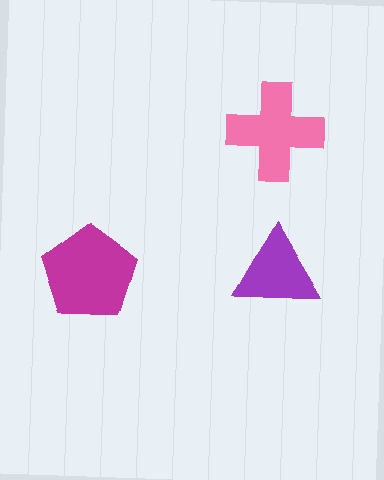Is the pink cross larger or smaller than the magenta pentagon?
Smaller.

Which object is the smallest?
The purple triangle.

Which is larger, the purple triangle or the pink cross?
The pink cross.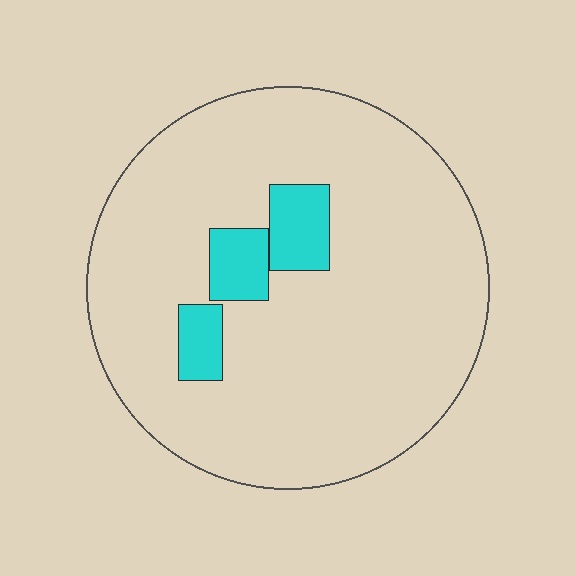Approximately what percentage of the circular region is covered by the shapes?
Approximately 10%.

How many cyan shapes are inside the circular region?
3.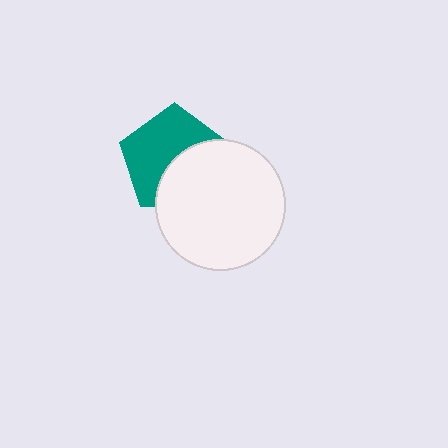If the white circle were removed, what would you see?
You would see the complete teal pentagon.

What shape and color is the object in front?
The object in front is a white circle.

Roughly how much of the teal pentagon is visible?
About half of it is visible (roughly 57%).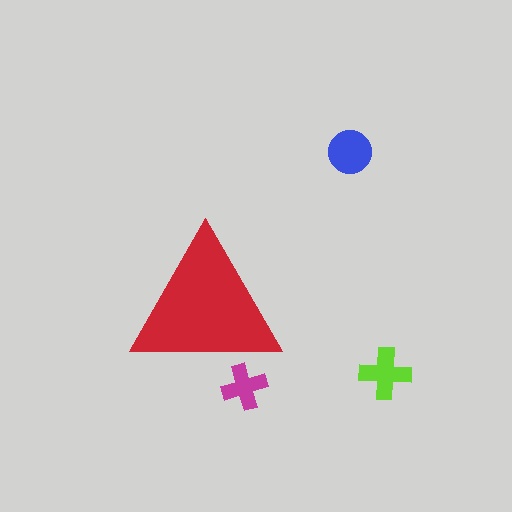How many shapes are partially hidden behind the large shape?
1 shape is partially hidden.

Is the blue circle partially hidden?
No, the blue circle is fully visible.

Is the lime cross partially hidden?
No, the lime cross is fully visible.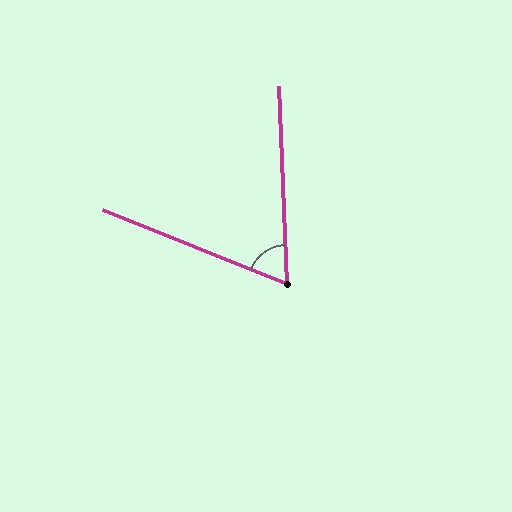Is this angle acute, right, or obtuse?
It is acute.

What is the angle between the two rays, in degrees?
Approximately 66 degrees.